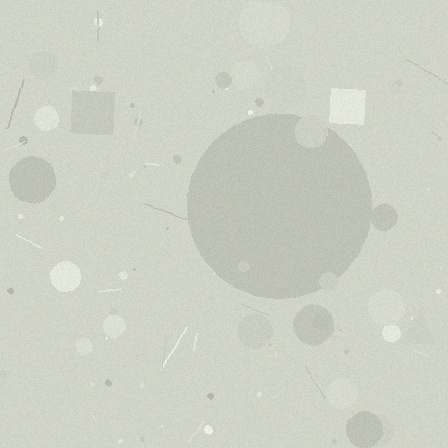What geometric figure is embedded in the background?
A circle is embedded in the background.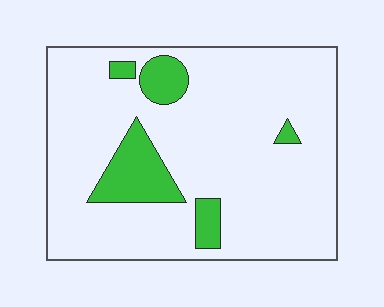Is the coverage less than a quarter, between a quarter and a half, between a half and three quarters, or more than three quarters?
Less than a quarter.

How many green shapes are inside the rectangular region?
5.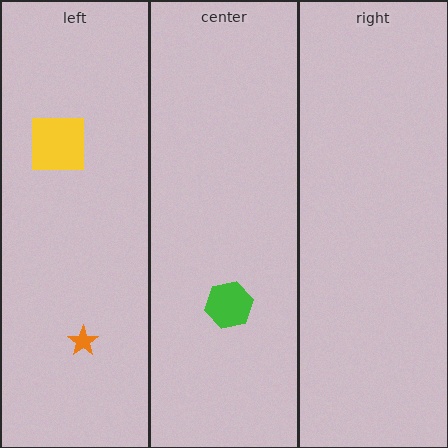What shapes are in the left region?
The yellow square, the orange star.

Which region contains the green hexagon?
The center region.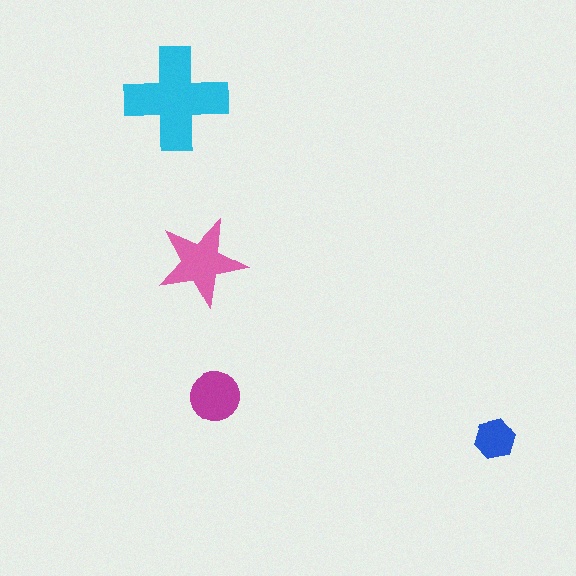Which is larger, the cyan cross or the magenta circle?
The cyan cross.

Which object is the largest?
The cyan cross.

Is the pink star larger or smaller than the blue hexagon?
Larger.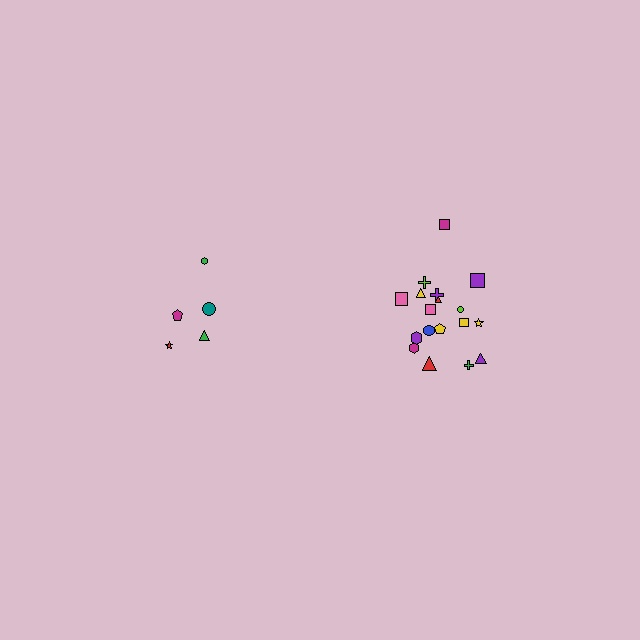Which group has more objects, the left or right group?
The right group.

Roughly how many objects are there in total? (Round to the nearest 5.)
Roughly 25 objects in total.